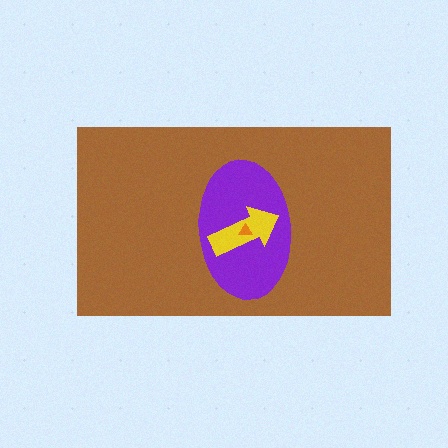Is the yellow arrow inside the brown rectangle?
Yes.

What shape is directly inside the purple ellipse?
The yellow arrow.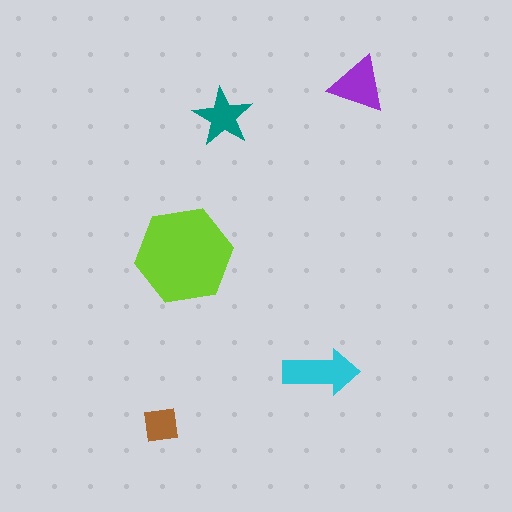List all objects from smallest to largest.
The brown square, the teal star, the purple triangle, the cyan arrow, the lime hexagon.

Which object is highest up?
The purple triangle is topmost.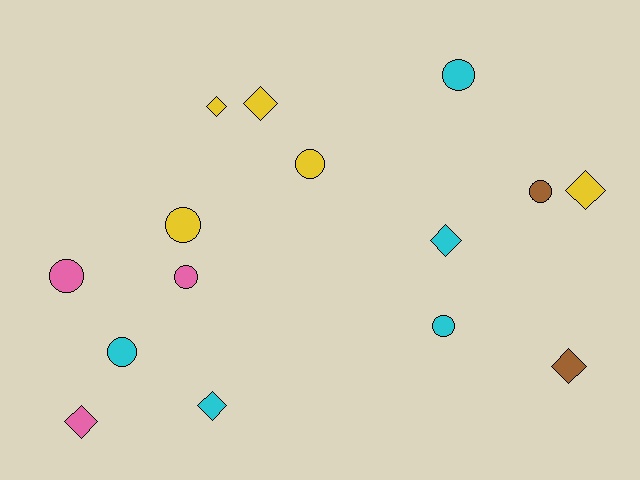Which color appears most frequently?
Yellow, with 5 objects.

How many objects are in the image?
There are 15 objects.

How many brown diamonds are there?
There is 1 brown diamond.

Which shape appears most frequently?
Circle, with 8 objects.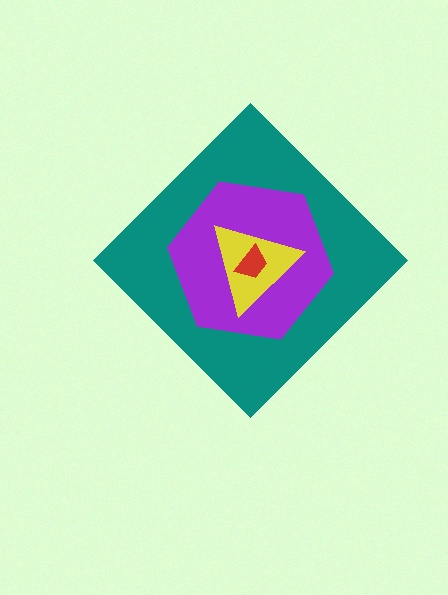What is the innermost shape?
The red trapezoid.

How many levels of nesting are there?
4.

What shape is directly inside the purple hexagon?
The yellow triangle.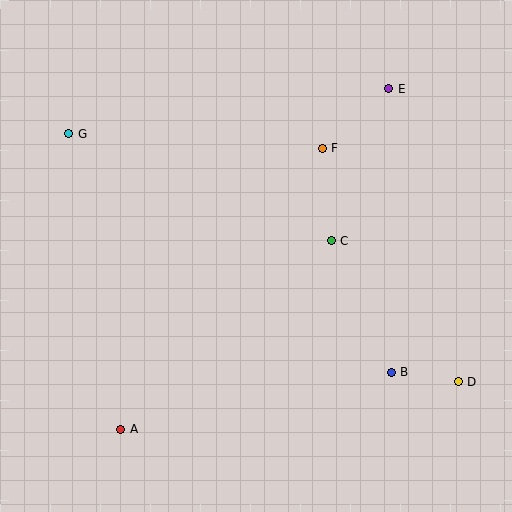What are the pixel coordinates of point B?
Point B is at (391, 372).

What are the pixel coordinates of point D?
Point D is at (458, 382).